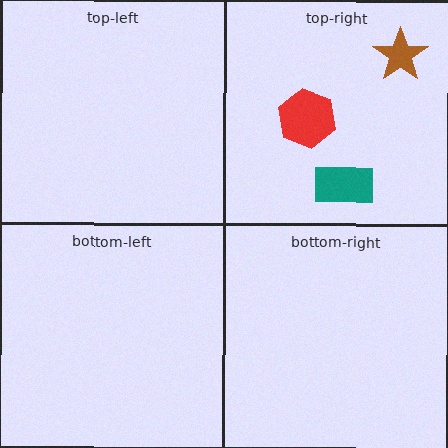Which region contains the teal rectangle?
The top-right region.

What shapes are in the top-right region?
The brown star, the teal rectangle, the red hexagon.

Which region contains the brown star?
The top-right region.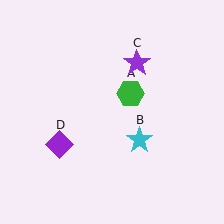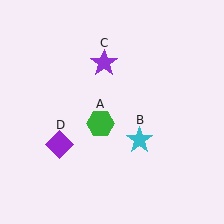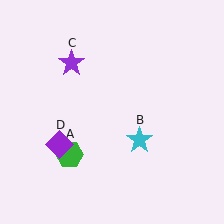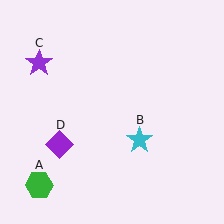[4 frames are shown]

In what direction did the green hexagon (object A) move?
The green hexagon (object A) moved down and to the left.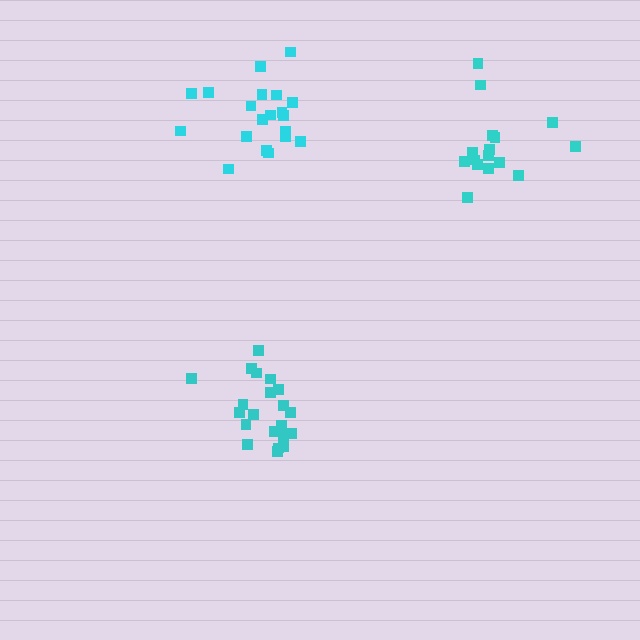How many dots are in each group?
Group 1: 20 dots, Group 2: 21 dots, Group 3: 16 dots (57 total).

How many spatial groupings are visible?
There are 3 spatial groupings.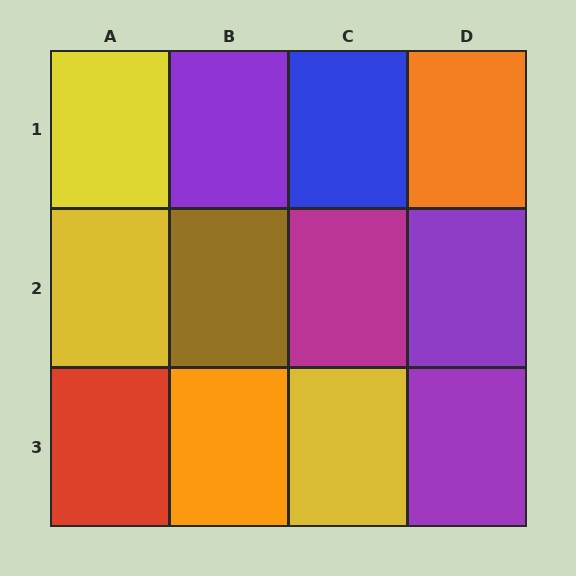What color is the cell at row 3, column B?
Orange.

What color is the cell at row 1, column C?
Blue.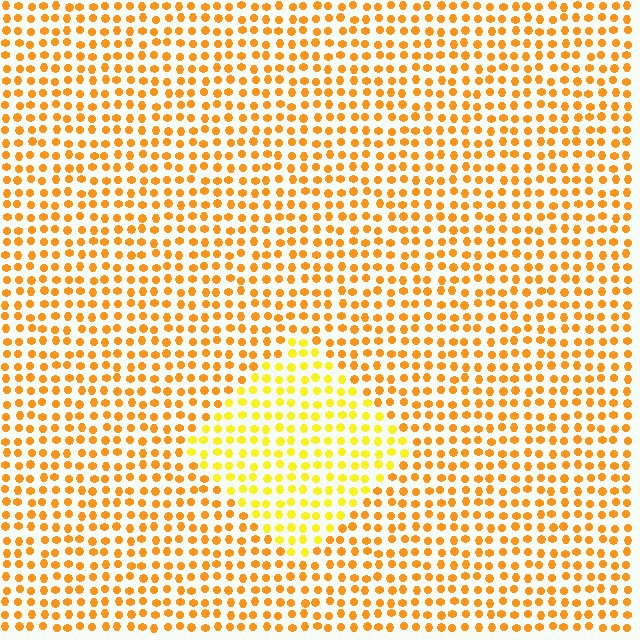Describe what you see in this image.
The image is filled with small orange elements in a uniform arrangement. A diamond-shaped region is visible where the elements are tinted to a slightly different hue, forming a subtle color boundary.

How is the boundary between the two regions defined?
The boundary is defined purely by a slight shift in hue (about 25 degrees). Spacing, size, and orientation are identical on both sides.